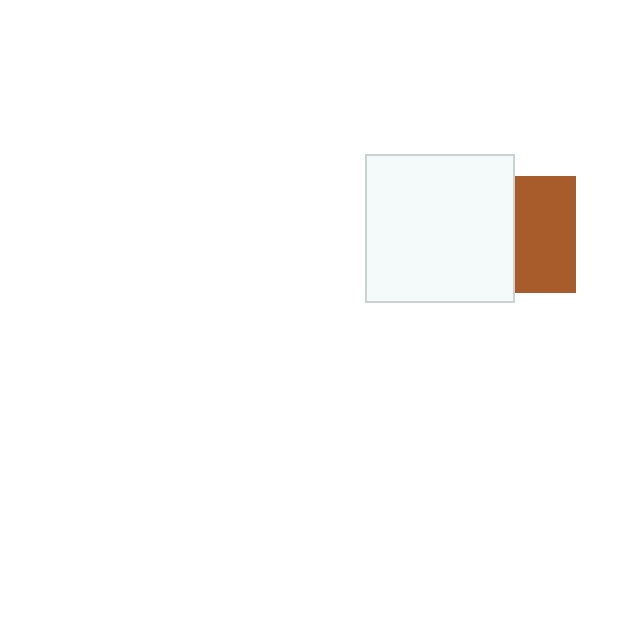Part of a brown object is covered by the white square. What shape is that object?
It is a square.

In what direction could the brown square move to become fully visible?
The brown square could move right. That would shift it out from behind the white square entirely.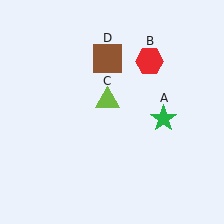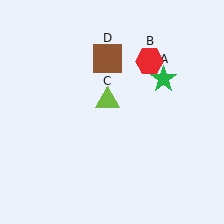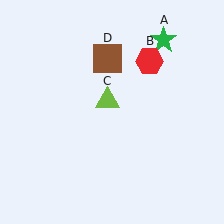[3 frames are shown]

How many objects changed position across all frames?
1 object changed position: green star (object A).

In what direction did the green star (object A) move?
The green star (object A) moved up.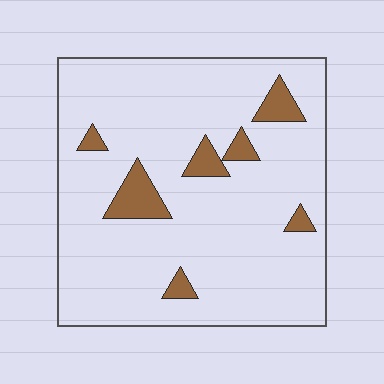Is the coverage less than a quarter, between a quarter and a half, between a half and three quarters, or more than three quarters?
Less than a quarter.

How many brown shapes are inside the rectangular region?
7.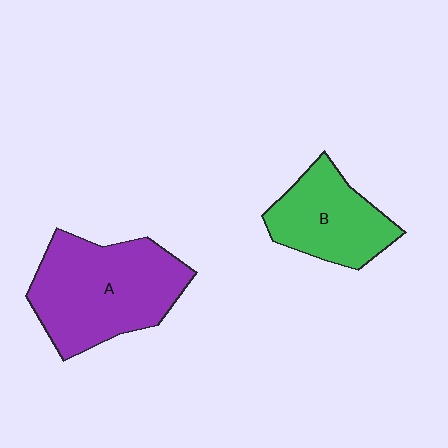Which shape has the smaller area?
Shape B (green).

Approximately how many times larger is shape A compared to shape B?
Approximately 1.6 times.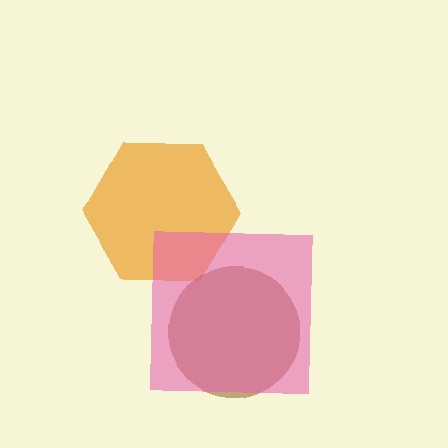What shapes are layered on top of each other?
The layered shapes are: an orange hexagon, a brown circle, a pink square.